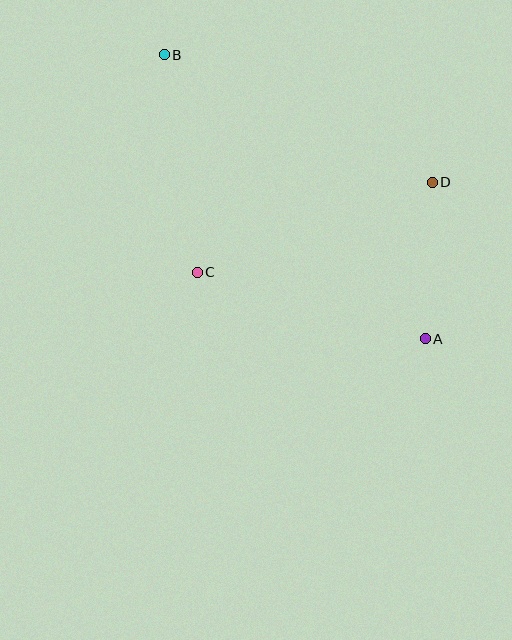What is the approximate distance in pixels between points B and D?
The distance between B and D is approximately 297 pixels.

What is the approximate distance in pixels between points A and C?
The distance between A and C is approximately 238 pixels.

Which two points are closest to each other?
Points A and D are closest to each other.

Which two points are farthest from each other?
Points A and B are farthest from each other.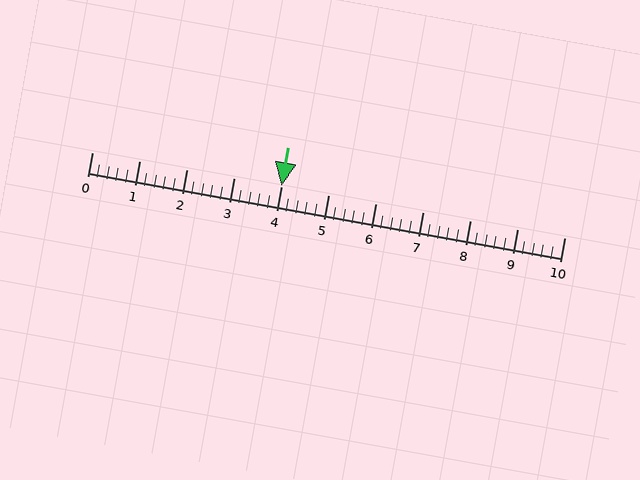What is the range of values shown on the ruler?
The ruler shows values from 0 to 10.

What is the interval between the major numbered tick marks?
The major tick marks are spaced 1 units apart.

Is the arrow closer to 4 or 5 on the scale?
The arrow is closer to 4.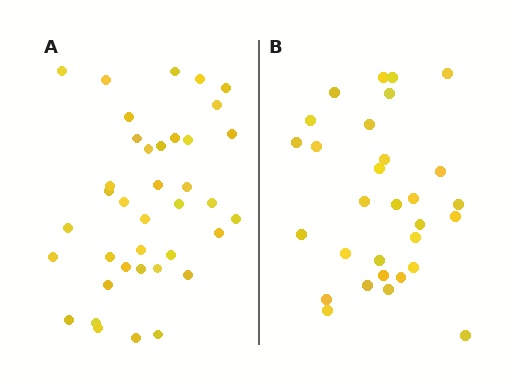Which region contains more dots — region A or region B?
Region A (the left region) has more dots.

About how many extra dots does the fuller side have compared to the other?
Region A has roughly 8 or so more dots than region B.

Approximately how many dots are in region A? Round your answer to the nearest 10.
About 40 dots. (The exact count is 38, which rounds to 40.)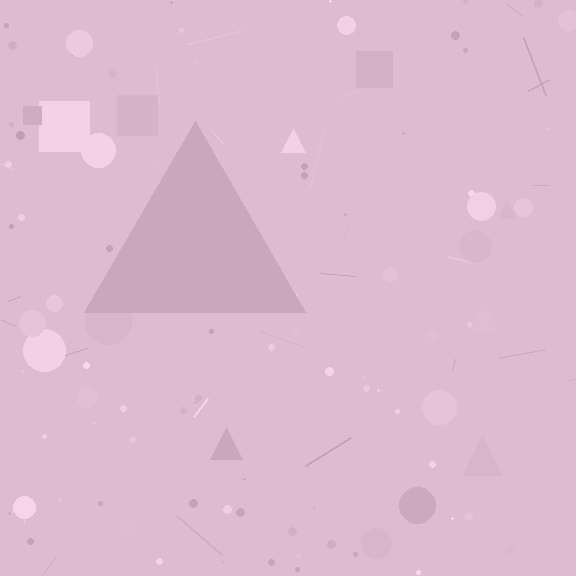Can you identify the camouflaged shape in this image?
The camouflaged shape is a triangle.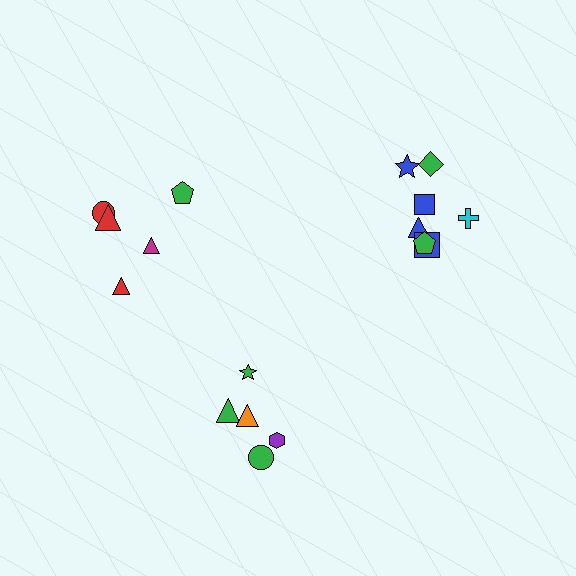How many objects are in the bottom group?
There are 5 objects.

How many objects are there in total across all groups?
There are 17 objects.